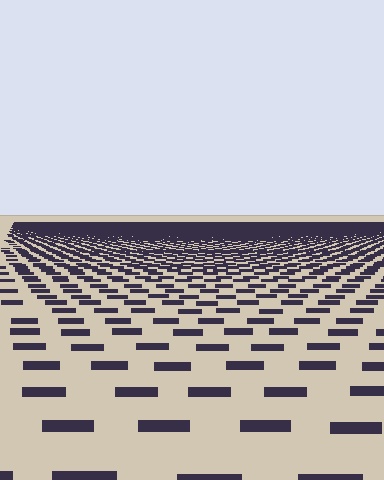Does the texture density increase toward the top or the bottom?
Density increases toward the top.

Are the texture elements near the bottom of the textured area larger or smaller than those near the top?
Larger. Near the bottom, elements are closer to the viewer and appear at a bigger on-screen size.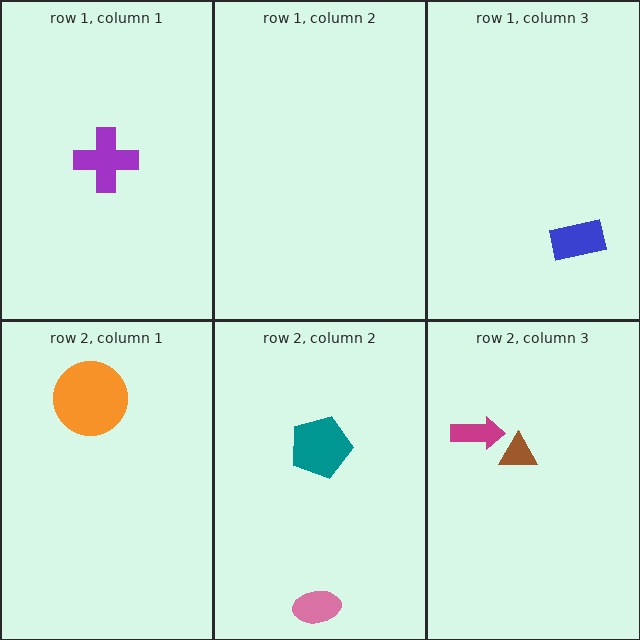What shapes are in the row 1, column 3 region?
The blue rectangle.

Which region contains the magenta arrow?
The row 2, column 3 region.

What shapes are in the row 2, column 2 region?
The teal pentagon, the pink ellipse.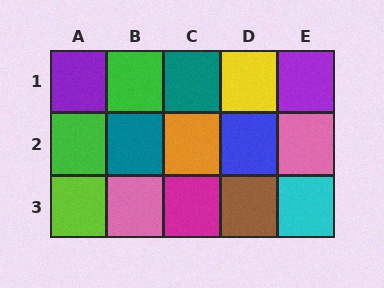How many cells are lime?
1 cell is lime.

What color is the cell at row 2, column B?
Teal.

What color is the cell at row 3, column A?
Lime.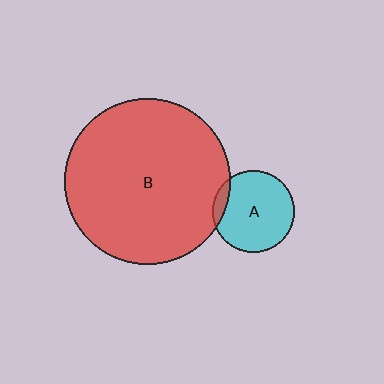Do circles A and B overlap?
Yes.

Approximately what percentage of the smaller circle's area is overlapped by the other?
Approximately 10%.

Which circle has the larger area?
Circle B (red).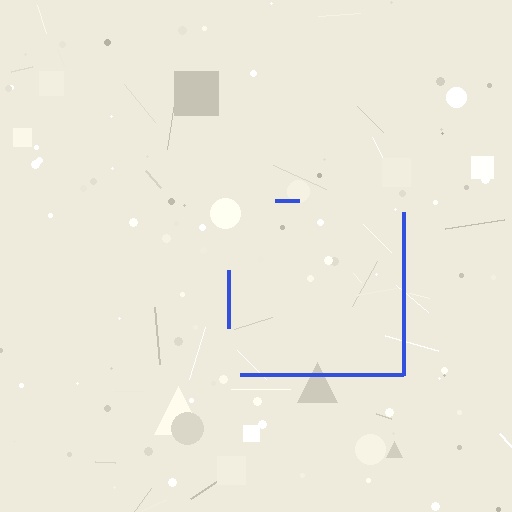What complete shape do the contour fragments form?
The contour fragments form a square.